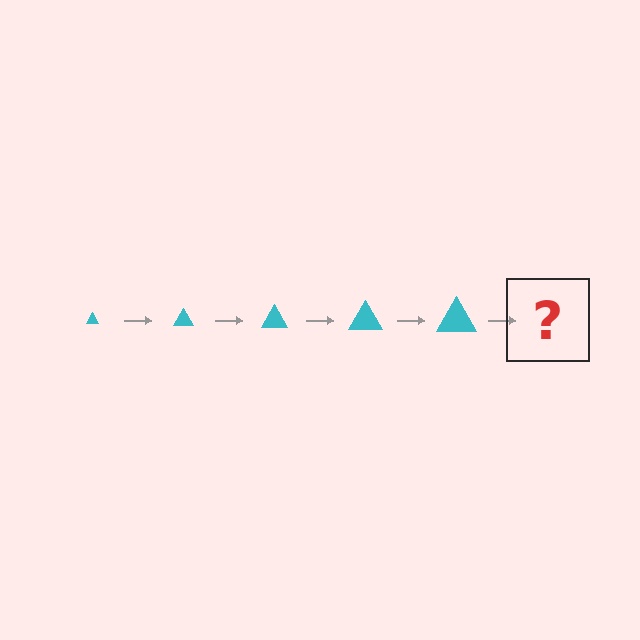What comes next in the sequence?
The next element should be a cyan triangle, larger than the previous one.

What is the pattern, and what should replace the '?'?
The pattern is that the triangle gets progressively larger each step. The '?' should be a cyan triangle, larger than the previous one.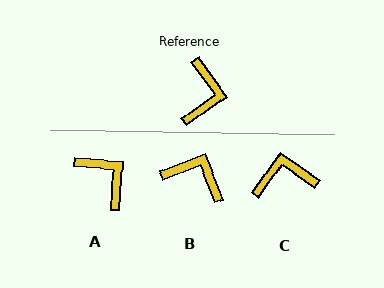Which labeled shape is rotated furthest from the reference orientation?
C, about 110 degrees away.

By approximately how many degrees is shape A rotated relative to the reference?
Approximately 50 degrees counter-clockwise.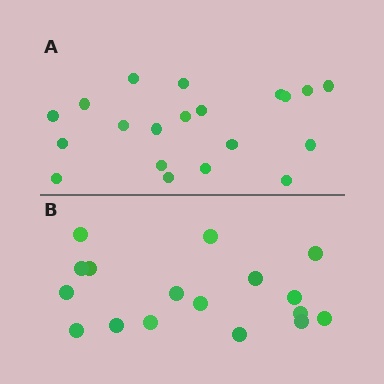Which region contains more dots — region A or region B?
Region A (the top region) has more dots.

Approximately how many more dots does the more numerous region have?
Region A has just a few more — roughly 2 or 3 more dots than region B.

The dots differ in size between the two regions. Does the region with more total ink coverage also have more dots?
No. Region B has more total ink coverage because its dots are larger, but region A actually contains more individual dots. Total area can be misleading — the number of items is what matters here.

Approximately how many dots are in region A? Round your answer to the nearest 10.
About 20 dots.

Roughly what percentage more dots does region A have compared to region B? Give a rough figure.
About 20% more.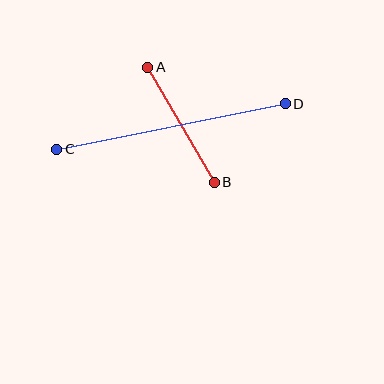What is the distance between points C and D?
The distance is approximately 233 pixels.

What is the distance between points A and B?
The distance is approximately 133 pixels.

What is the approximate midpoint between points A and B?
The midpoint is at approximately (181, 125) pixels.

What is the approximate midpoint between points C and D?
The midpoint is at approximately (171, 127) pixels.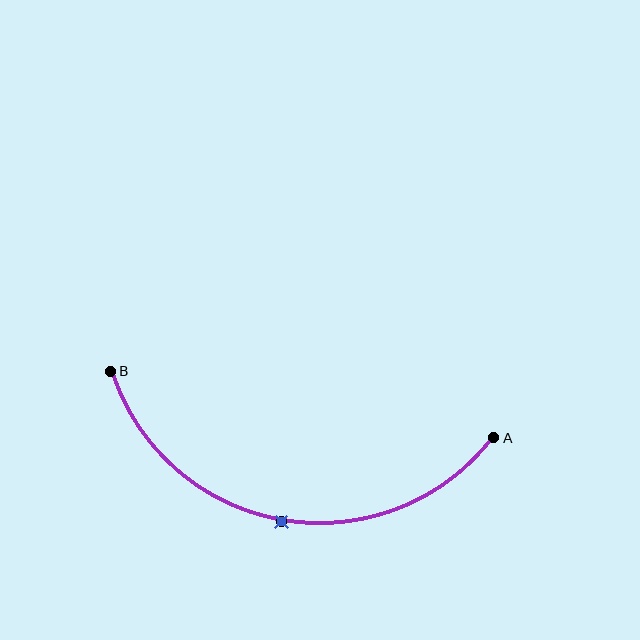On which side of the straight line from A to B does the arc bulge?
The arc bulges below the straight line connecting A and B.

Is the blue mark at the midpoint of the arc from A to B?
Yes. The blue mark lies on the arc at equal arc-length from both A and B — it is the arc midpoint.